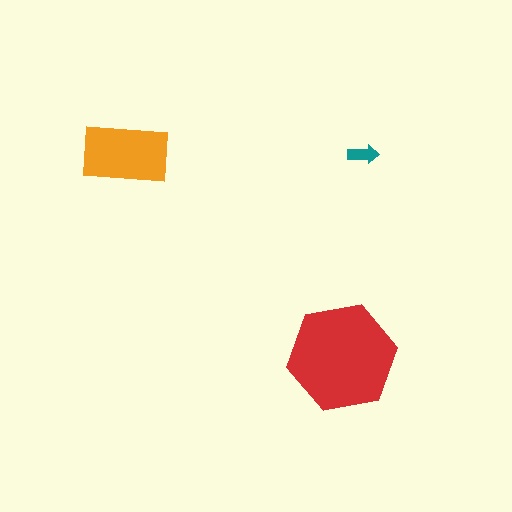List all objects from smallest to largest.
The teal arrow, the orange rectangle, the red hexagon.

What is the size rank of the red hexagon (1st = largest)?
1st.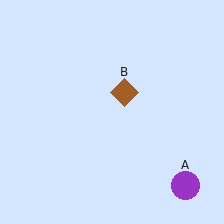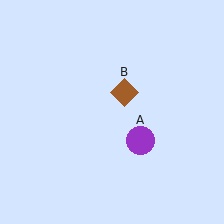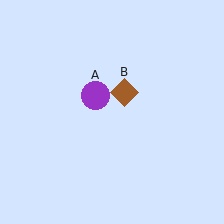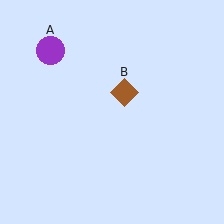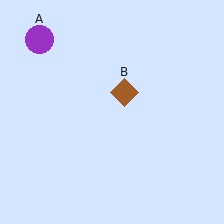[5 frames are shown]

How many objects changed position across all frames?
1 object changed position: purple circle (object A).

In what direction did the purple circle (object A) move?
The purple circle (object A) moved up and to the left.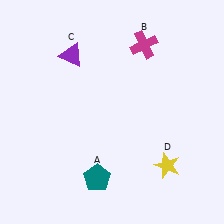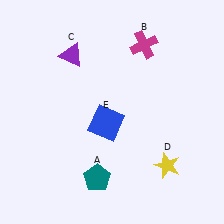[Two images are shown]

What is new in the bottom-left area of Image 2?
A blue square (E) was added in the bottom-left area of Image 2.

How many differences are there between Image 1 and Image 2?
There is 1 difference between the two images.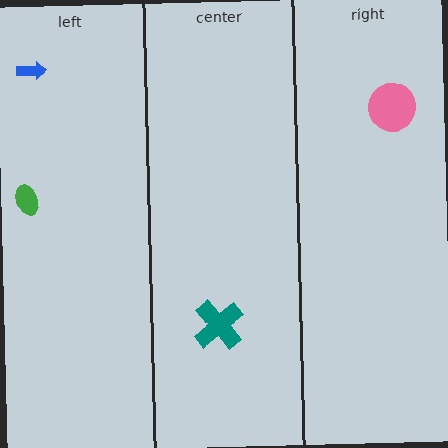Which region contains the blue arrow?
The left region.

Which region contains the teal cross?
The center region.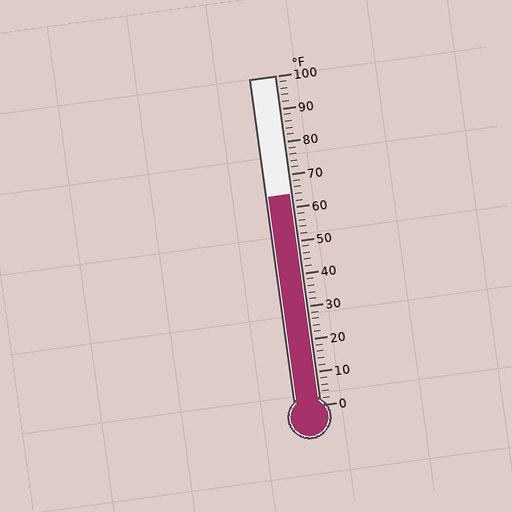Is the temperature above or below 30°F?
The temperature is above 30°F.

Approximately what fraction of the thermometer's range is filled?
The thermometer is filled to approximately 65% of its range.